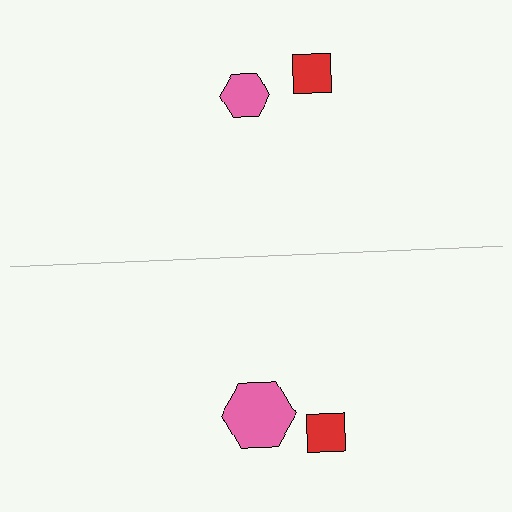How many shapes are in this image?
There are 4 shapes in this image.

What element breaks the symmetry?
The pink hexagon on the bottom side has a different size than its mirror counterpart.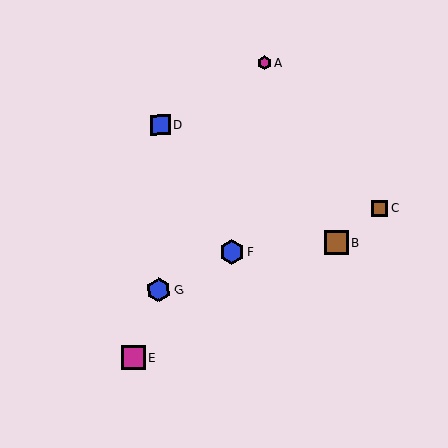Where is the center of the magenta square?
The center of the magenta square is at (133, 357).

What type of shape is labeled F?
Shape F is a blue hexagon.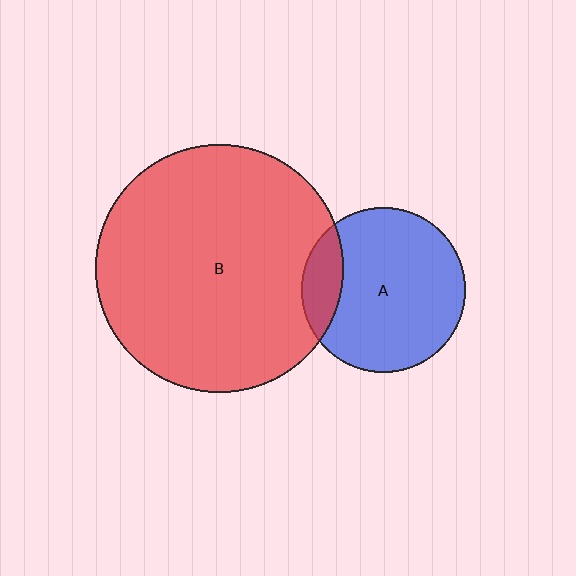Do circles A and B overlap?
Yes.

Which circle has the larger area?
Circle B (red).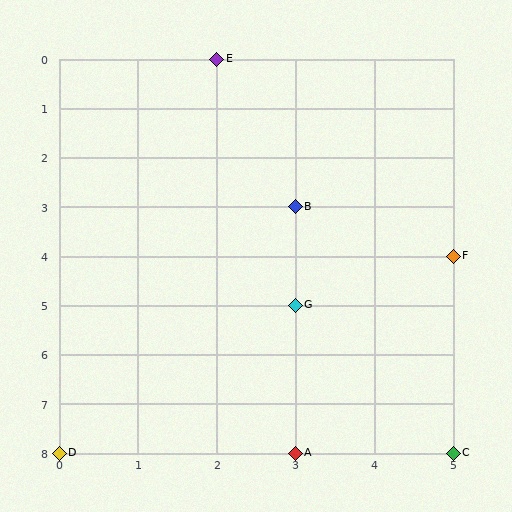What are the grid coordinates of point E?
Point E is at grid coordinates (2, 0).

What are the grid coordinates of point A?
Point A is at grid coordinates (3, 8).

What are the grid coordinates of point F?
Point F is at grid coordinates (5, 4).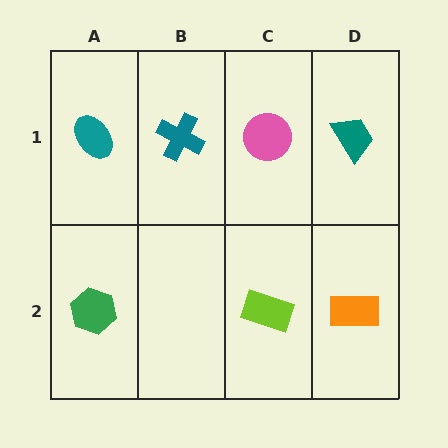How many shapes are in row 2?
3 shapes.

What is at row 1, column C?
A pink circle.